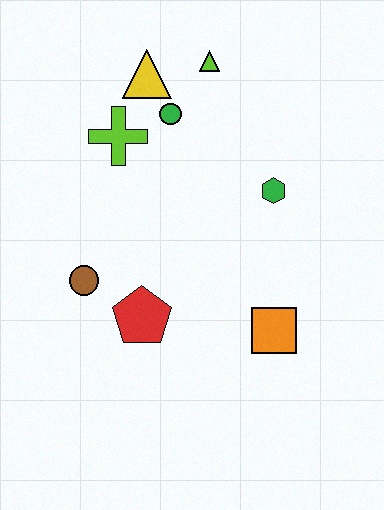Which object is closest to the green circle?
The yellow triangle is closest to the green circle.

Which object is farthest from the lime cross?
The orange square is farthest from the lime cross.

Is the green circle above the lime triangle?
No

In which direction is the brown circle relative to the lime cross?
The brown circle is below the lime cross.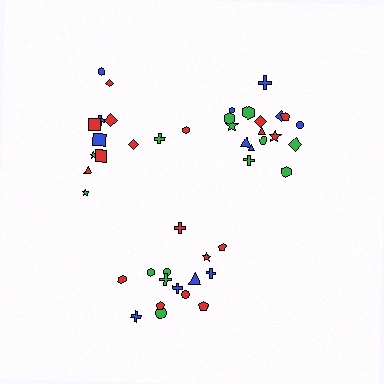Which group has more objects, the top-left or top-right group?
The top-right group.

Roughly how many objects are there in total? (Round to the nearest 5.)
Roughly 45 objects in total.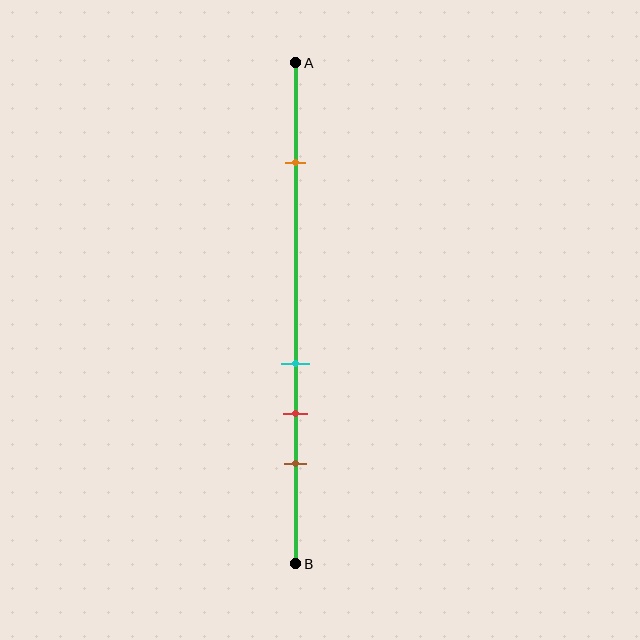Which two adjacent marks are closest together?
The cyan and red marks are the closest adjacent pair.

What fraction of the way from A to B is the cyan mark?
The cyan mark is approximately 60% (0.6) of the way from A to B.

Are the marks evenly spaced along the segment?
No, the marks are not evenly spaced.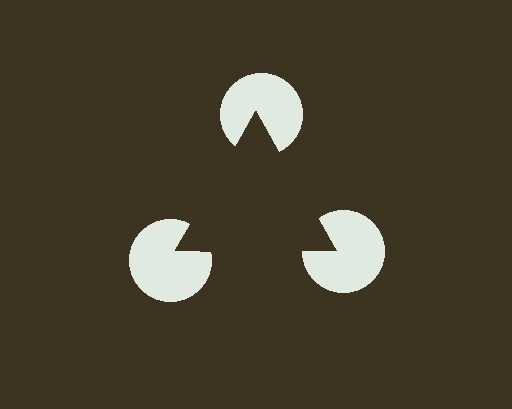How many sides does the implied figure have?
3 sides.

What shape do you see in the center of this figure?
An illusory triangle — its edges are inferred from the aligned wedge cuts in the pac-man discs, not physically drawn.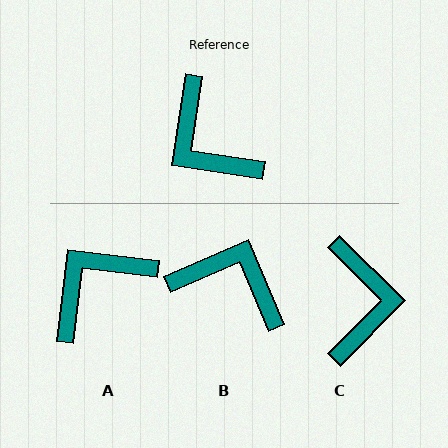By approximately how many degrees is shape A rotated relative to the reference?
Approximately 88 degrees clockwise.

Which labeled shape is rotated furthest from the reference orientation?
B, about 148 degrees away.